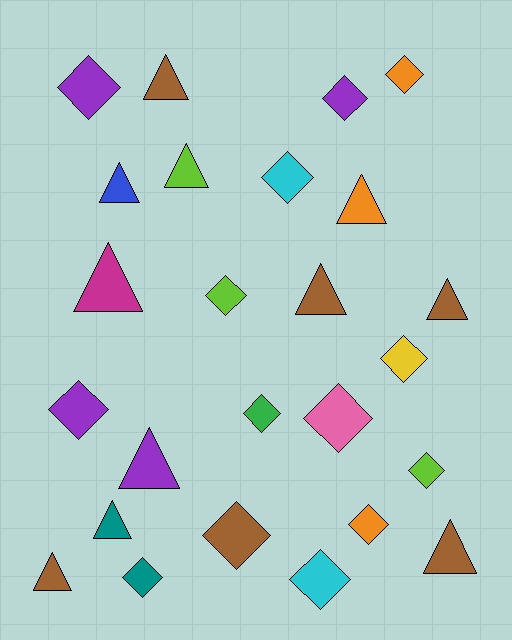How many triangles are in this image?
There are 11 triangles.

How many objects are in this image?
There are 25 objects.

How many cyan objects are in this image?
There are 2 cyan objects.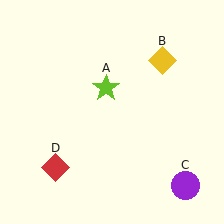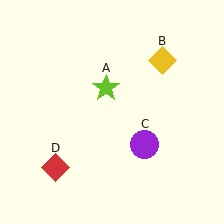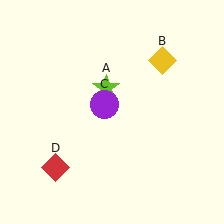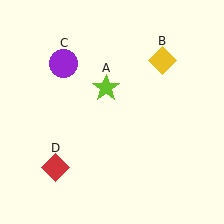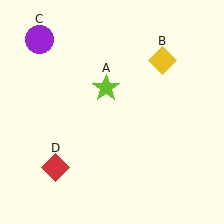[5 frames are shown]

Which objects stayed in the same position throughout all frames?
Lime star (object A) and yellow diamond (object B) and red diamond (object D) remained stationary.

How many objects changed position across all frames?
1 object changed position: purple circle (object C).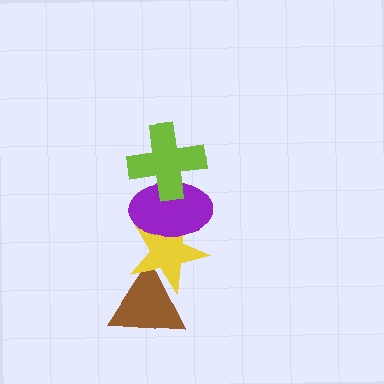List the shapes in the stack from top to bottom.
From top to bottom: the lime cross, the purple ellipse, the yellow star, the brown triangle.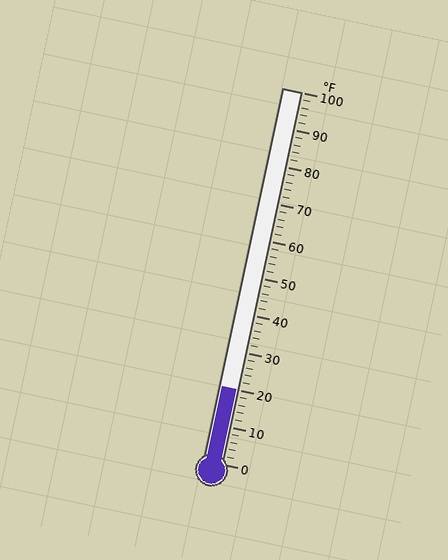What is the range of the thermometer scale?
The thermometer scale ranges from 0°F to 100°F.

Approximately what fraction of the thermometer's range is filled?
The thermometer is filled to approximately 20% of its range.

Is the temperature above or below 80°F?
The temperature is below 80°F.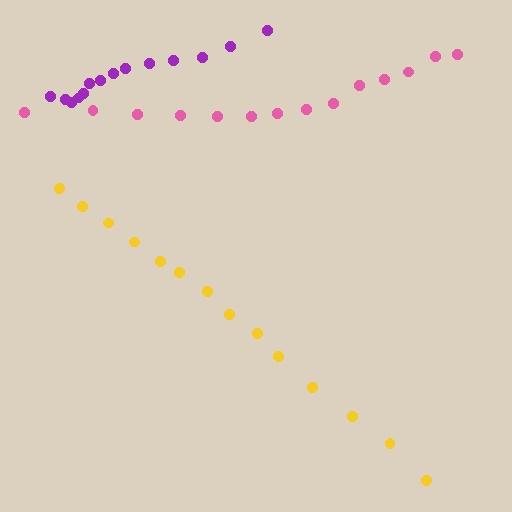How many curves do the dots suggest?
There are 3 distinct paths.